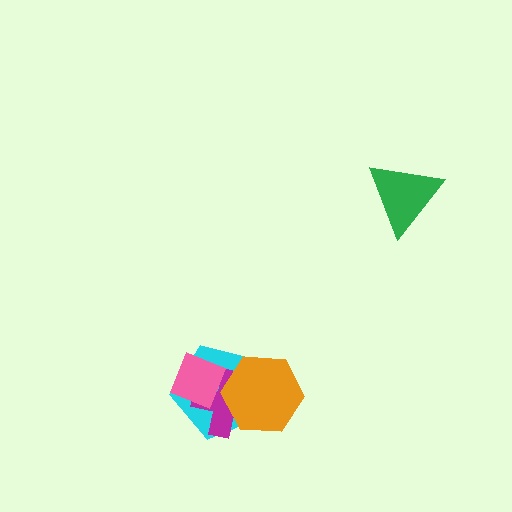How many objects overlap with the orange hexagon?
2 objects overlap with the orange hexagon.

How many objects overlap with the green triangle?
0 objects overlap with the green triangle.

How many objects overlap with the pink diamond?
2 objects overlap with the pink diamond.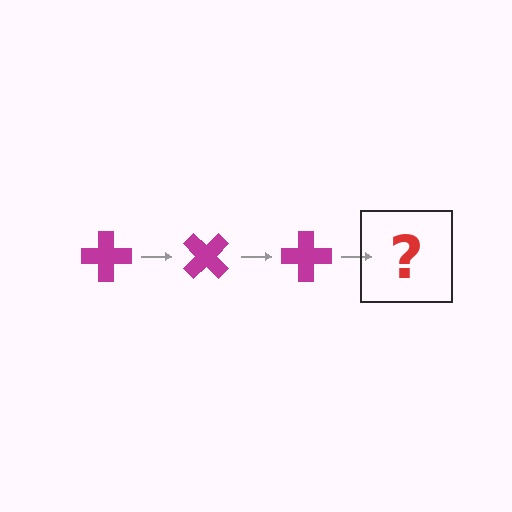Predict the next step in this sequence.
The next step is a magenta cross rotated 135 degrees.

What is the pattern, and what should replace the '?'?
The pattern is that the cross rotates 45 degrees each step. The '?' should be a magenta cross rotated 135 degrees.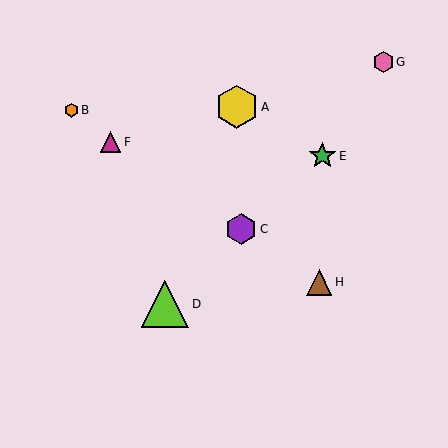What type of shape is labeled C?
Shape C is a purple hexagon.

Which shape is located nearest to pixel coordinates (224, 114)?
The yellow hexagon (labeled A) at (237, 107) is nearest to that location.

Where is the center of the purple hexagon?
The center of the purple hexagon is at (241, 229).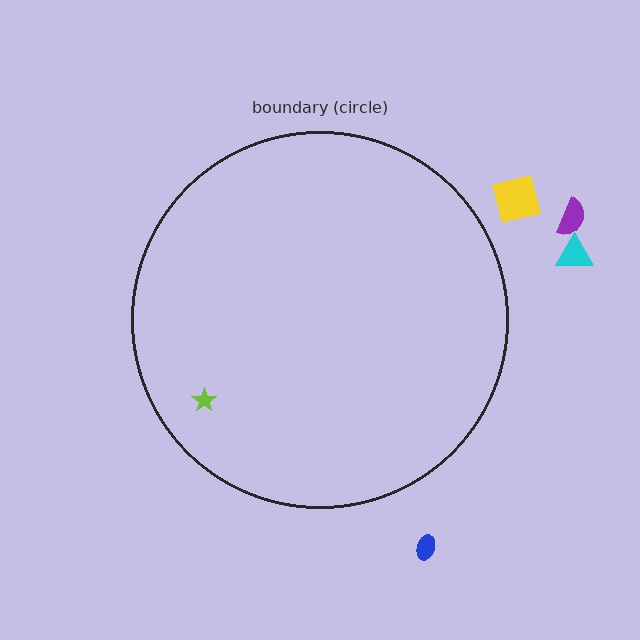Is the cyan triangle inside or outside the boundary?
Outside.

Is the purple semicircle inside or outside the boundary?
Outside.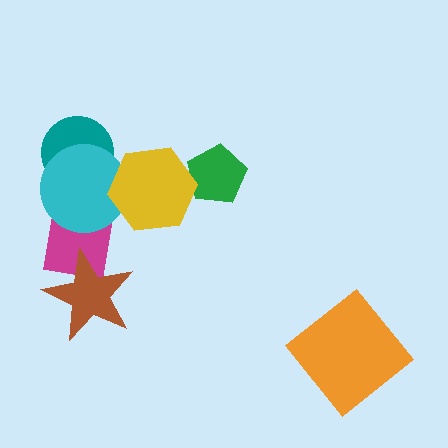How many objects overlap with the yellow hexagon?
2 objects overlap with the yellow hexagon.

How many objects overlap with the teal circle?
1 object overlaps with the teal circle.